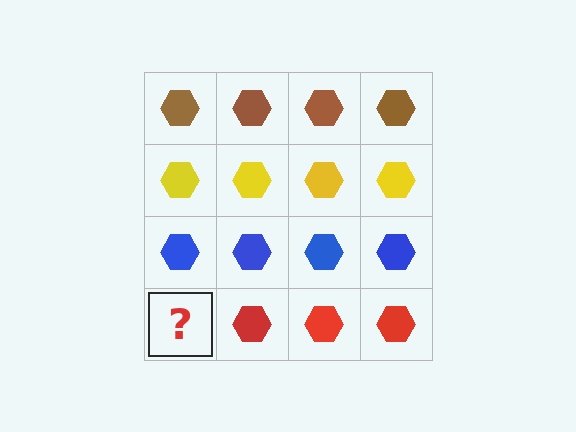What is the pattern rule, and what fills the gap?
The rule is that each row has a consistent color. The gap should be filled with a red hexagon.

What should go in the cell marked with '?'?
The missing cell should contain a red hexagon.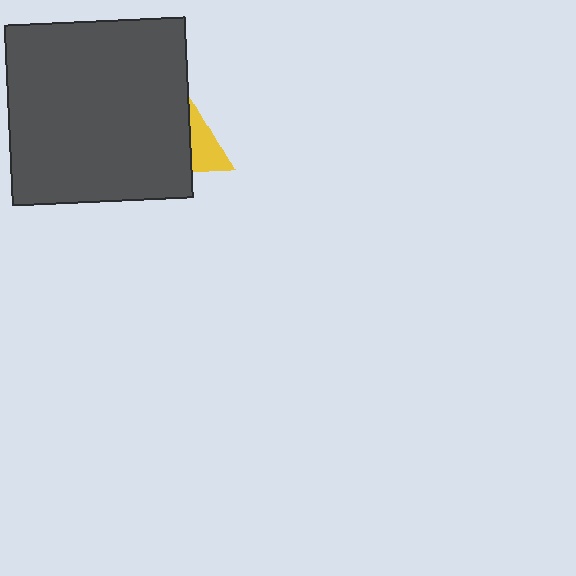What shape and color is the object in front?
The object in front is a dark gray square.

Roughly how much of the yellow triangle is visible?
A small part of it is visible (roughly 33%).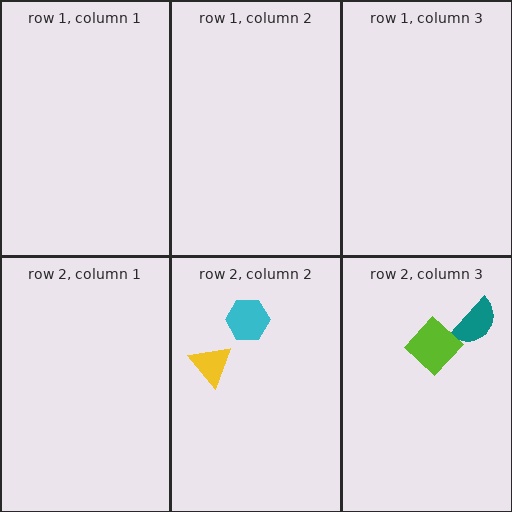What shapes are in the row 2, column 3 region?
The teal semicircle, the lime diamond.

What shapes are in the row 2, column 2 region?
The yellow triangle, the cyan hexagon.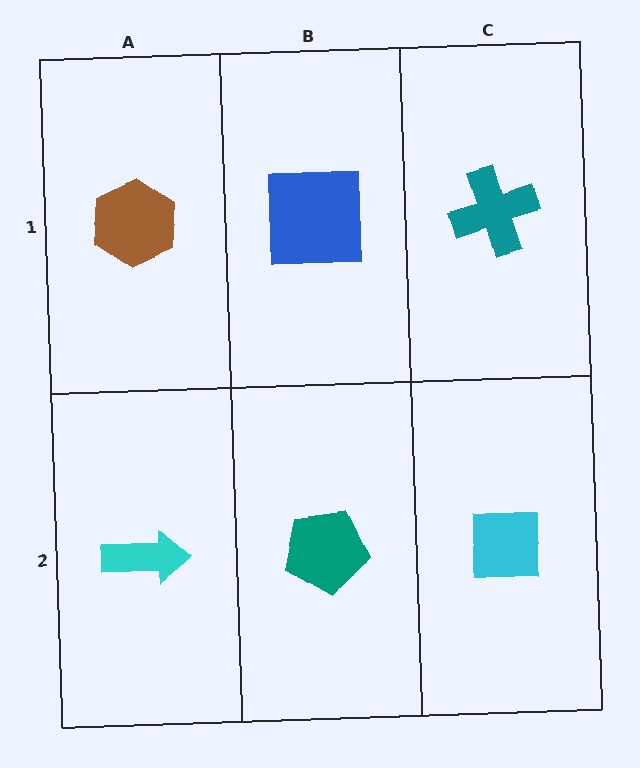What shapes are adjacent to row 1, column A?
A cyan arrow (row 2, column A), a blue square (row 1, column B).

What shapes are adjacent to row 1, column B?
A teal pentagon (row 2, column B), a brown hexagon (row 1, column A), a teal cross (row 1, column C).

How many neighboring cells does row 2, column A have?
2.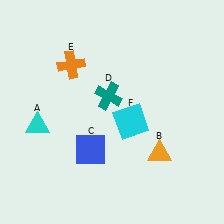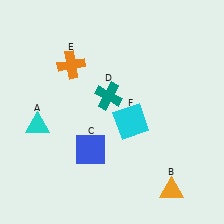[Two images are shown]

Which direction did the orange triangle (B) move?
The orange triangle (B) moved down.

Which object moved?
The orange triangle (B) moved down.